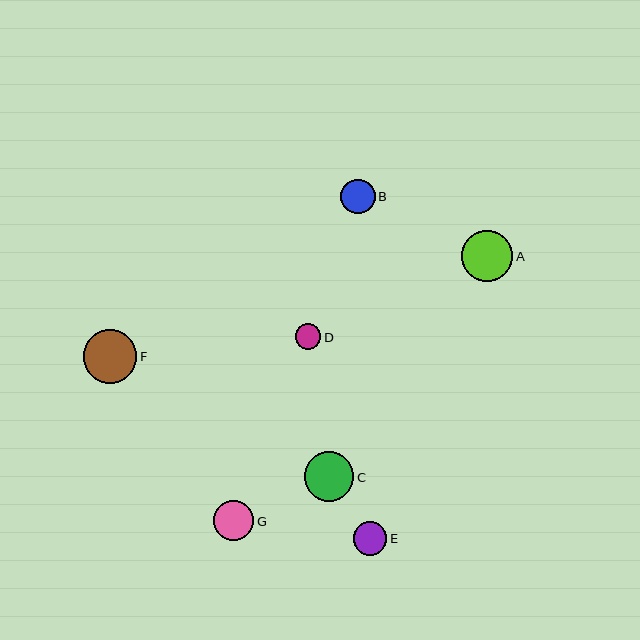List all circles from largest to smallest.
From largest to smallest: F, A, C, G, B, E, D.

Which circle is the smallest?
Circle D is the smallest with a size of approximately 26 pixels.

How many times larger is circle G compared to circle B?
Circle G is approximately 1.2 times the size of circle B.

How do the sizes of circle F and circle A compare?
Circle F and circle A are approximately the same size.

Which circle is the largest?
Circle F is the largest with a size of approximately 54 pixels.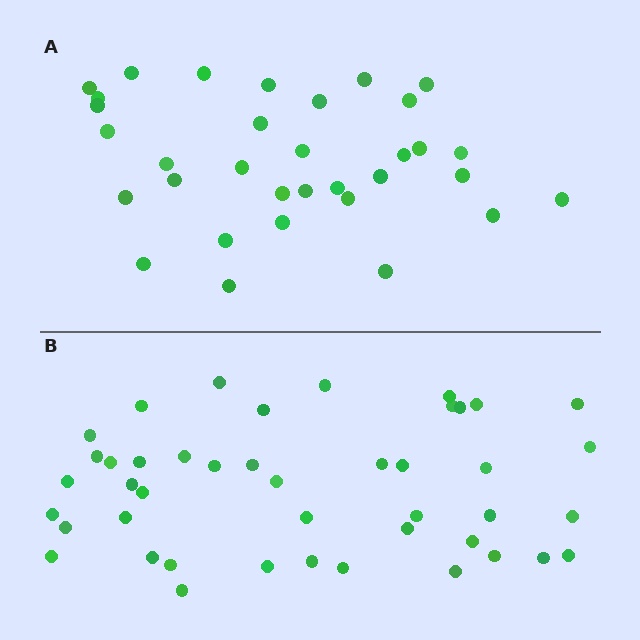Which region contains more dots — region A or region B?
Region B (the bottom region) has more dots.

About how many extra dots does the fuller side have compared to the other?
Region B has roughly 12 or so more dots than region A.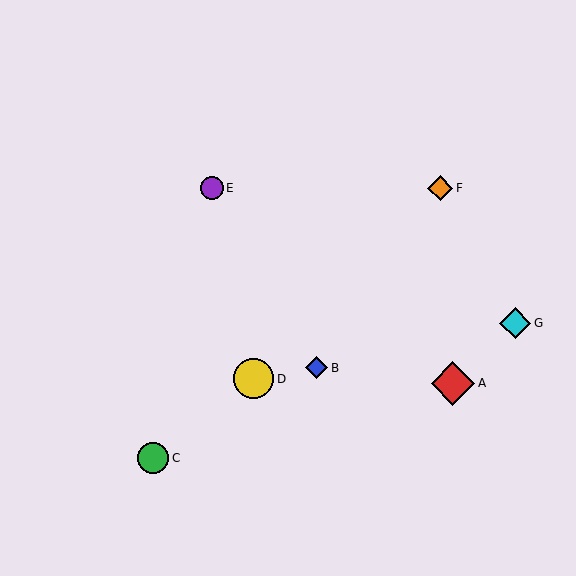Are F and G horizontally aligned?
No, F is at y≈188 and G is at y≈323.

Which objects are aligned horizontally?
Objects E, F are aligned horizontally.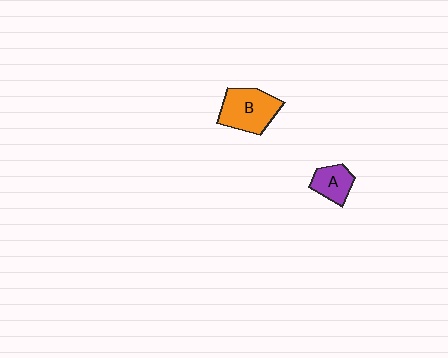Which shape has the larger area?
Shape B (orange).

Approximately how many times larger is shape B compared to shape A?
Approximately 1.7 times.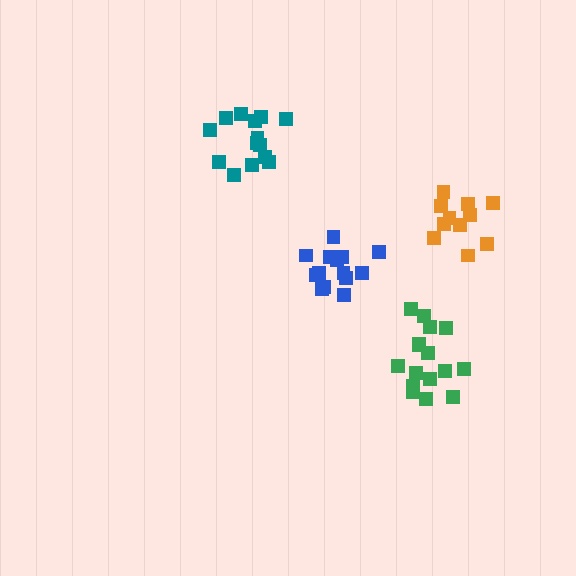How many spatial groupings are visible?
There are 4 spatial groupings.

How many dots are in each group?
Group 1: 11 dots, Group 2: 16 dots, Group 3: 14 dots, Group 4: 14 dots (55 total).